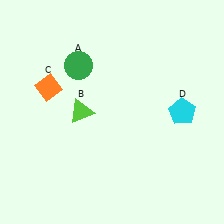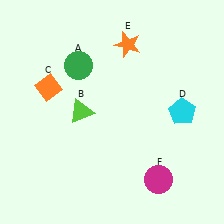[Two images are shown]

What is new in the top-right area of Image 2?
An orange star (E) was added in the top-right area of Image 2.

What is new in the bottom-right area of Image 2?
A magenta circle (F) was added in the bottom-right area of Image 2.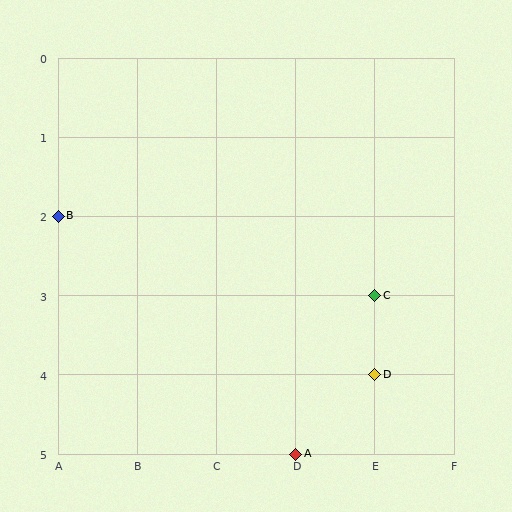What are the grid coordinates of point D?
Point D is at grid coordinates (E, 4).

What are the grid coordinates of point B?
Point B is at grid coordinates (A, 2).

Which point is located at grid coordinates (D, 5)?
Point A is at (D, 5).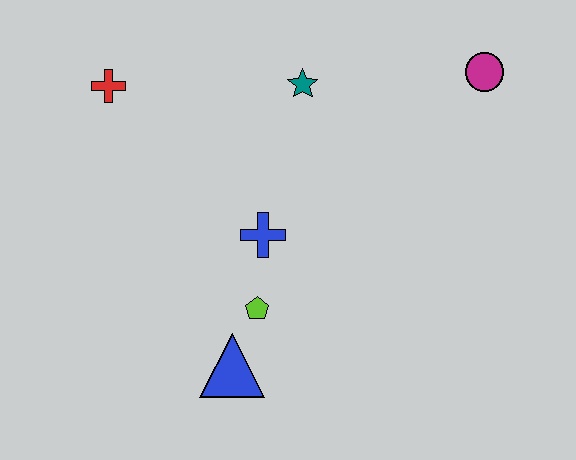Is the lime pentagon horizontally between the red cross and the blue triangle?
No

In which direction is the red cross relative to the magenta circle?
The red cross is to the left of the magenta circle.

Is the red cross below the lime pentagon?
No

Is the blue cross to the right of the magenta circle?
No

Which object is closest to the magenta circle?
The teal star is closest to the magenta circle.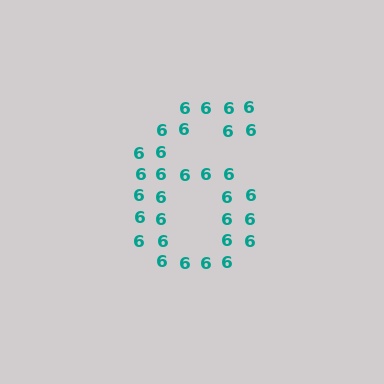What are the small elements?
The small elements are digit 6's.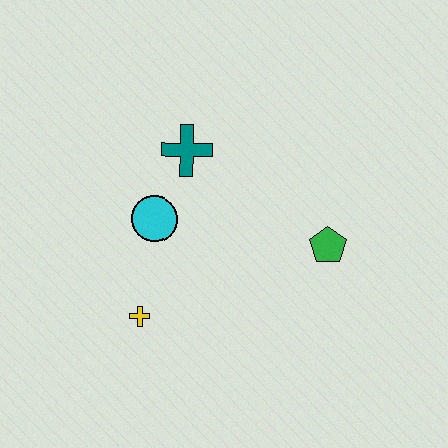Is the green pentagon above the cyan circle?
No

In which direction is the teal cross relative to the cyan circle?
The teal cross is above the cyan circle.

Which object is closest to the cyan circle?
The teal cross is closest to the cyan circle.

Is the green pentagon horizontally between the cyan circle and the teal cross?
No